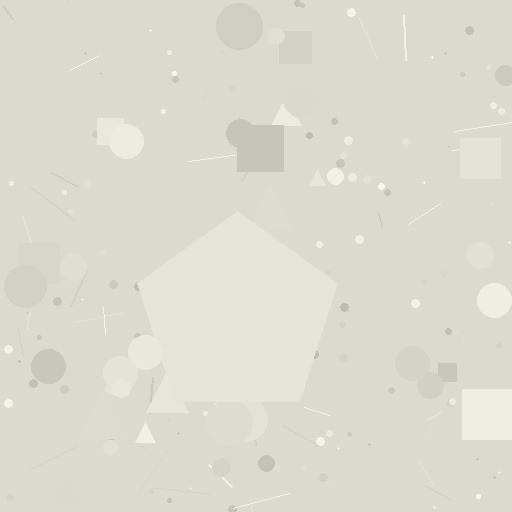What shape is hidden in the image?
A pentagon is hidden in the image.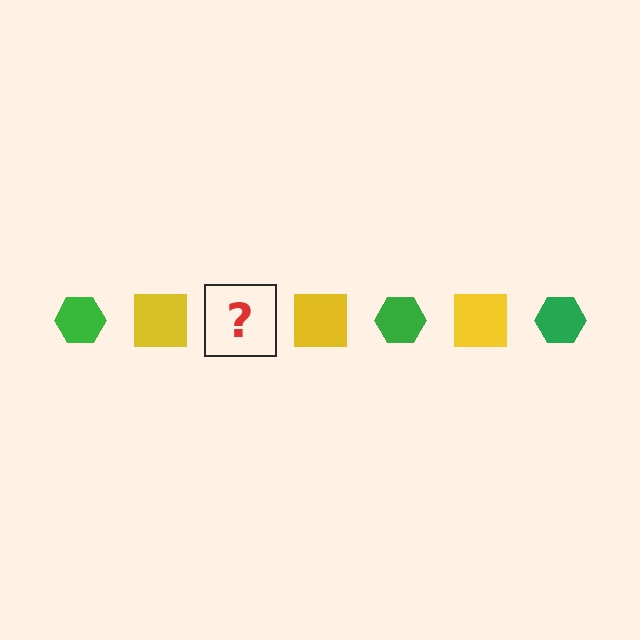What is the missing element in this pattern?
The missing element is a green hexagon.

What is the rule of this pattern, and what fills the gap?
The rule is that the pattern alternates between green hexagon and yellow square. The gap should be filled with a green hexagon.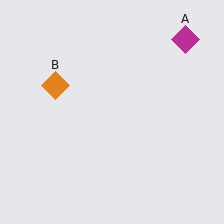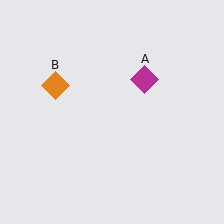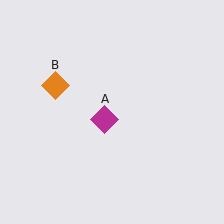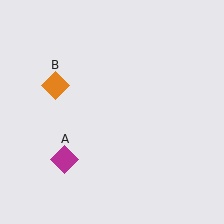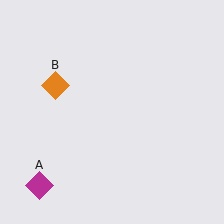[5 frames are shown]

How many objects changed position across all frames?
1 object changed position: magenta diamond (object A).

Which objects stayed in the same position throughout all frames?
Orange diamond (object B) remained stationary.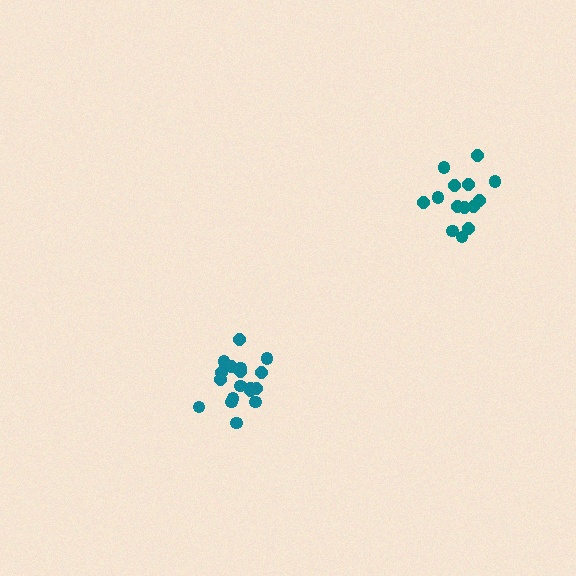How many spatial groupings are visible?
There are 2 spatial groupings.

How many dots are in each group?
Group 1: 14 dots, Group 2: 18 dots (32 total).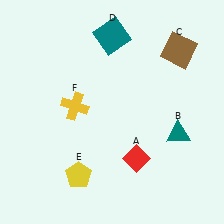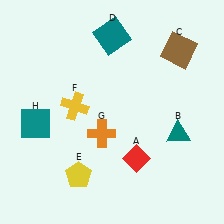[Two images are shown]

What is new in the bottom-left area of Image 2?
A teal square (H) was added in the bottom-left area of Image 2.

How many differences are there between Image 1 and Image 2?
There are 2 differences between the two images.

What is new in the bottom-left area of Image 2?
An orange cross (G) was added in the bottom-left area of Image 2.